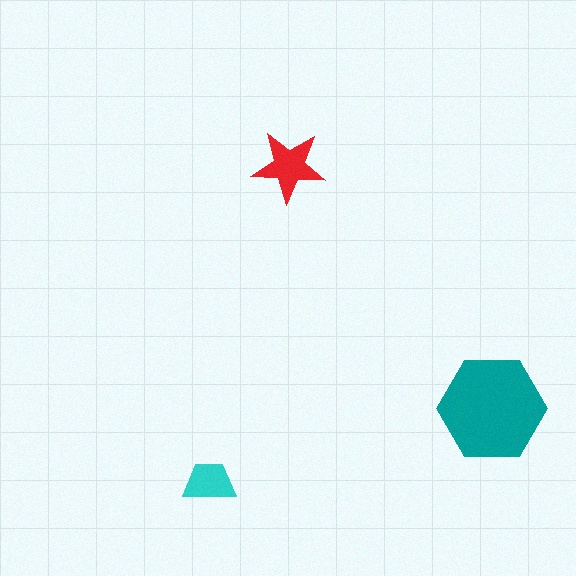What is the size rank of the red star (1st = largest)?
2nd.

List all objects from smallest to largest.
The cyan trapezoid, the red star, the teal hexagon.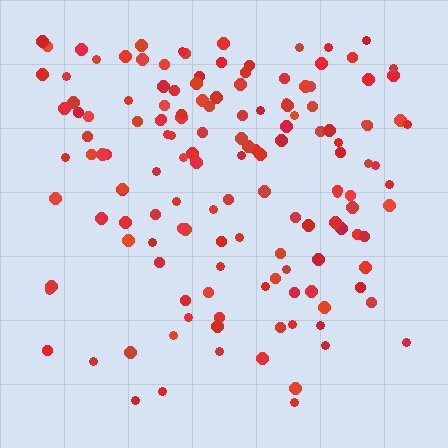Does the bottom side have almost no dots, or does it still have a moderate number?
Still a moderate number, just noticeably fewer than the top.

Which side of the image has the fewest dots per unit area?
The bottom.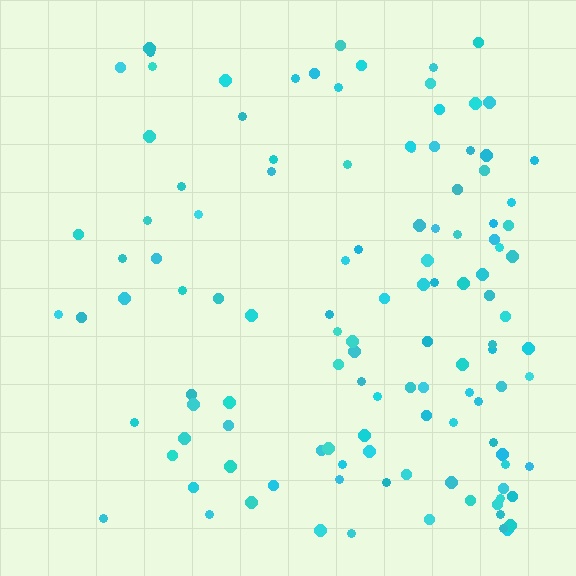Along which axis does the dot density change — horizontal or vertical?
Horizontal.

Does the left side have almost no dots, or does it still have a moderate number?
Still a moderate number, just noticeably fewer than the right.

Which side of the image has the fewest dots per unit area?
The left.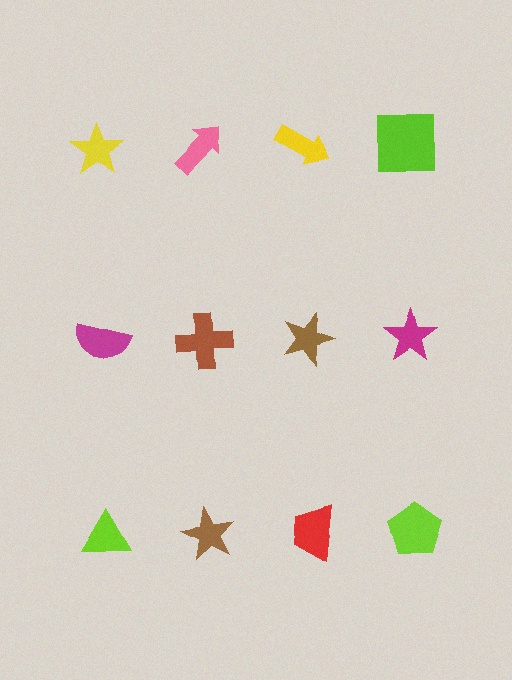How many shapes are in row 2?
4 shapes.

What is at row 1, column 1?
A yellow star.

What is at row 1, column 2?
A pink arrow.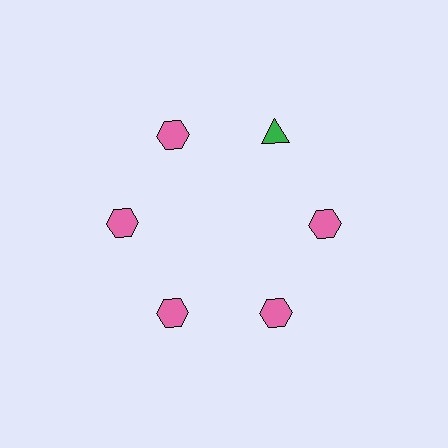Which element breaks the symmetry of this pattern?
The green triangle at roughly the 1 o'clock position breaks the symmetry. All other shapes are pink hexagons.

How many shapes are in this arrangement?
There are 6 shapes arranged in a ring pattern.